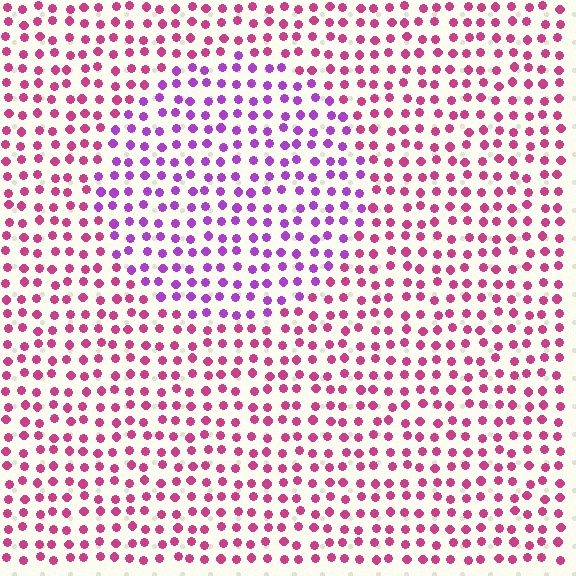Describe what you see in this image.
The image is filled with small magenta elements in a uniform arrangement. A circle-shaped region is visible where the elements are tinted to a slightly different hue, forming a subtle color boundary.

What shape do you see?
I see a circle.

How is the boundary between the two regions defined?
The boundary is defined purely by a slight shift in hue (about 42 degrees). Spacing, size, and orientation are identical on both sides.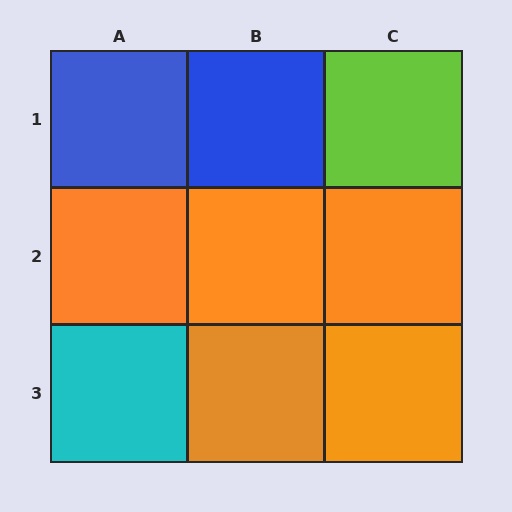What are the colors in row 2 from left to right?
Orange, orange, orange.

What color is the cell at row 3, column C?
Orange.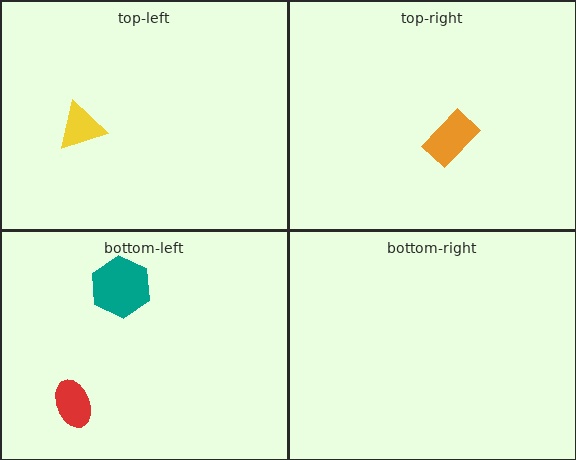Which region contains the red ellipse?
The bottom-left region.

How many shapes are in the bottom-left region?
2.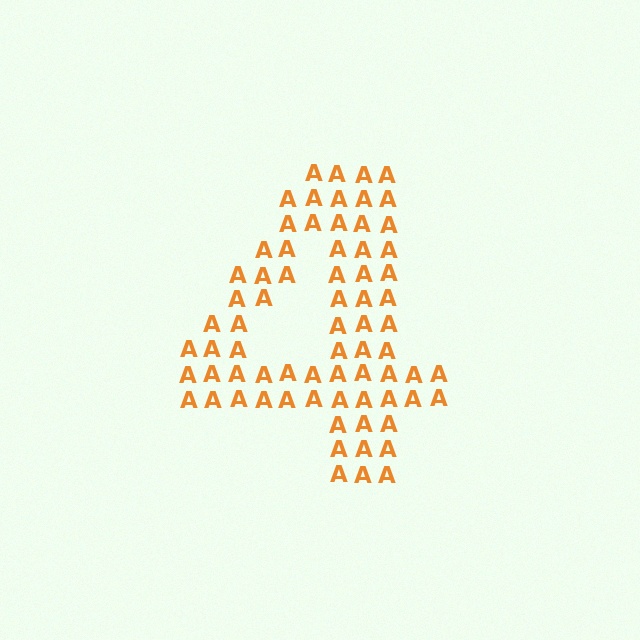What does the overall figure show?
The overall figure shows the digit 4.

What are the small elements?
The small elements are letter A's.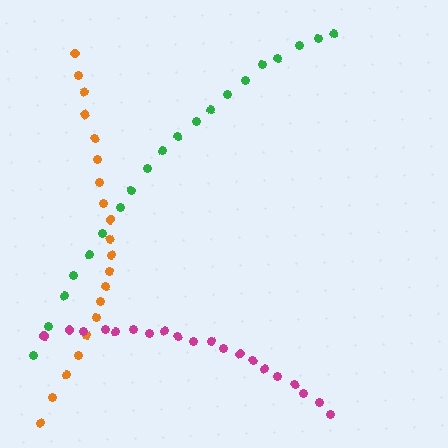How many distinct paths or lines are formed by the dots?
There are 3 distinct paths.